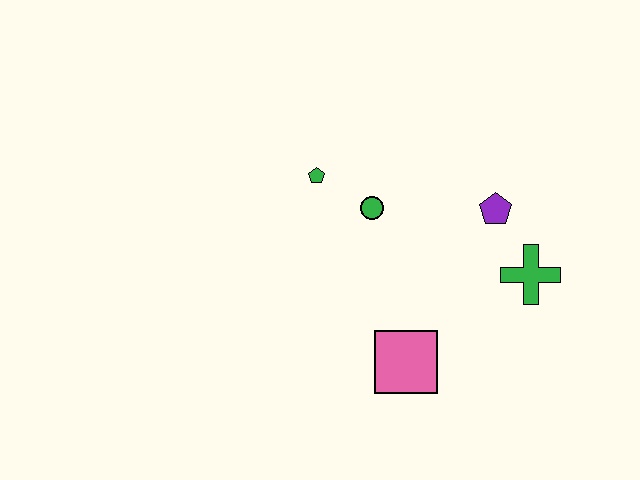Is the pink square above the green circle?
No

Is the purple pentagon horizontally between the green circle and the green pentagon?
No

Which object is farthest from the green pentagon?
The green cross is farthest from the green pentagon.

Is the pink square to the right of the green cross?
No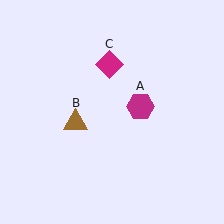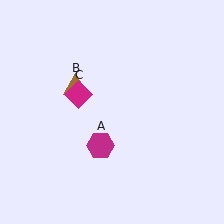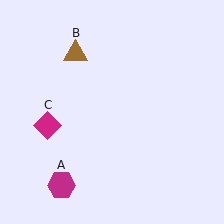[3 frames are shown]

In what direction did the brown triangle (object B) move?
The brown triangle (object B) moved up.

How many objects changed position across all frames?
3 objects changed position: magenta hexagon (object A), brown triangle (object B), magenta diamond (object C).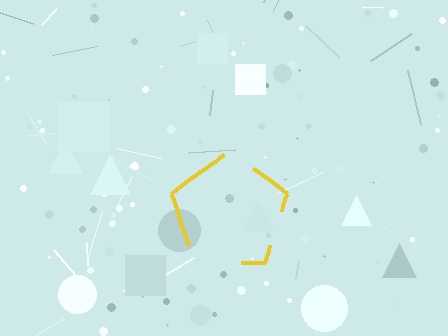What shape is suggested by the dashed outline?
The dashed outline suggests a pentagon.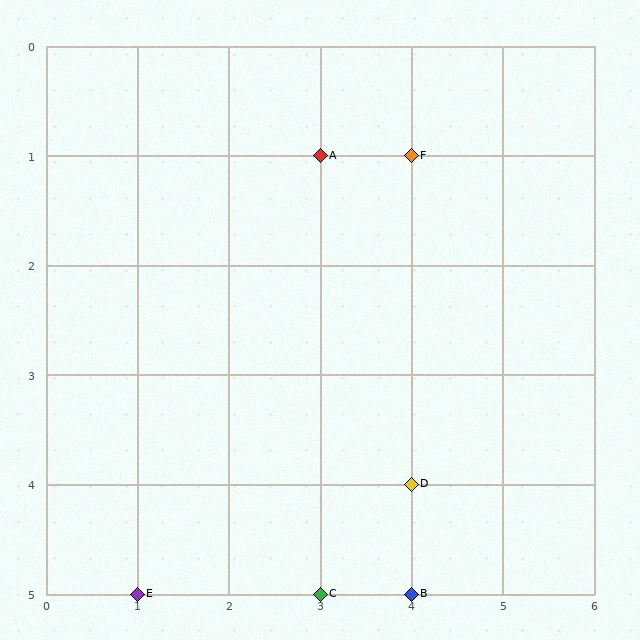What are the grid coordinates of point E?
Point E is at grid coordinates (1, 5).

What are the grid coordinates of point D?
Point D is at grid coordinates (4, 4).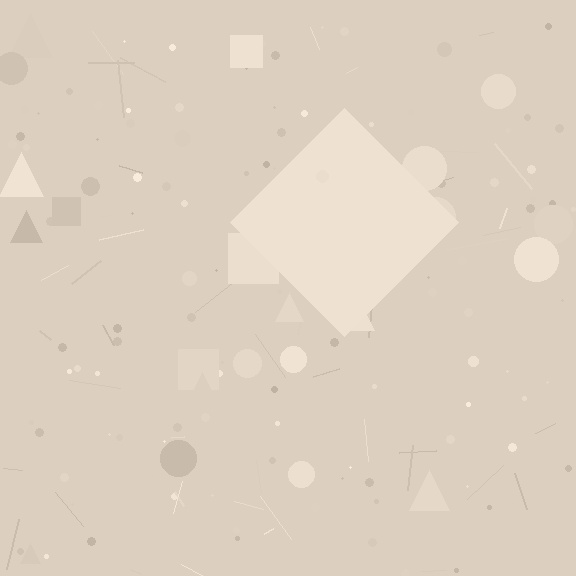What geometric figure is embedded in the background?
A diamond is embedded in the background.